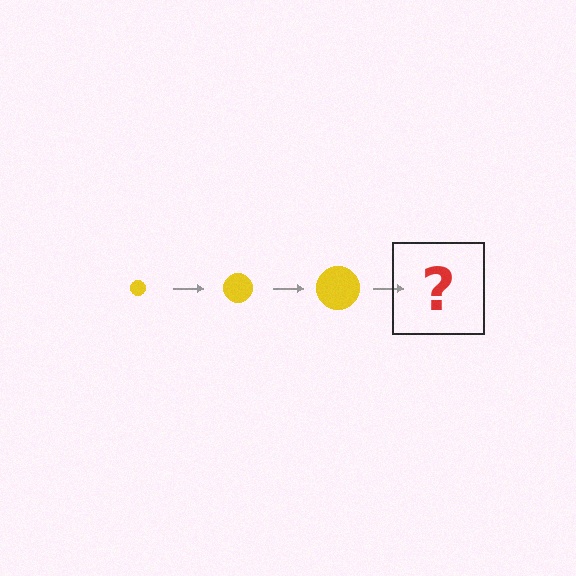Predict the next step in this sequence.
The next step is a yellow circle, larger than the previous one.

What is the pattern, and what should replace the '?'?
The pattern is that the circle gets progressively larger each step. The '?' should be a yellow circle, larger than the previous one.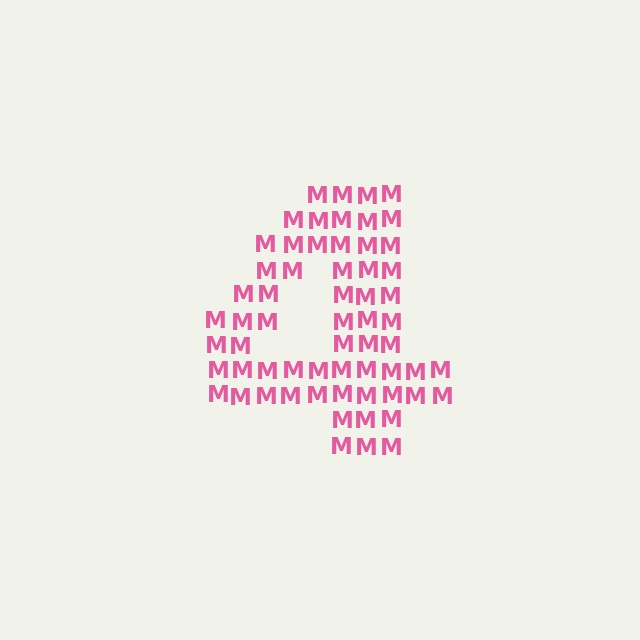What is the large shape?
The large shape is the digit 4.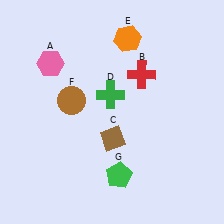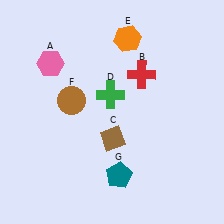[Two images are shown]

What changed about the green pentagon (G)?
In Image 1, G is green. In Image 2, it changed to teal.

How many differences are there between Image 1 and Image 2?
There is 1 difference between the two images.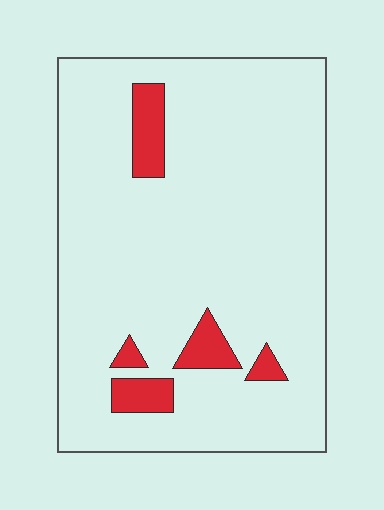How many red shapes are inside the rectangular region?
5.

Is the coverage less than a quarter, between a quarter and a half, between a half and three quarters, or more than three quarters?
Less than a quarter.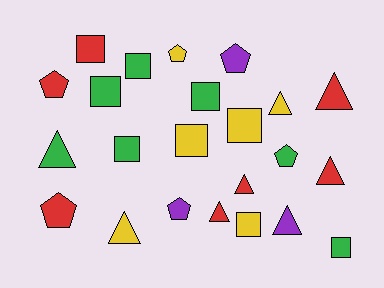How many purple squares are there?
There are no purple squares.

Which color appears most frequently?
Green, with 7 objects.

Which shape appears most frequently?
Square, with 9 objects.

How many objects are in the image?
There are 23 objects.